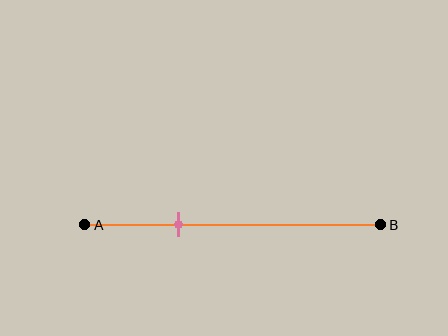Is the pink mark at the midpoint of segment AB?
No, the mark is at about 30% from A, not at the 50% midpoint.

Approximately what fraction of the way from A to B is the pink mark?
The pink mark is approximately 30% of the way from A to B.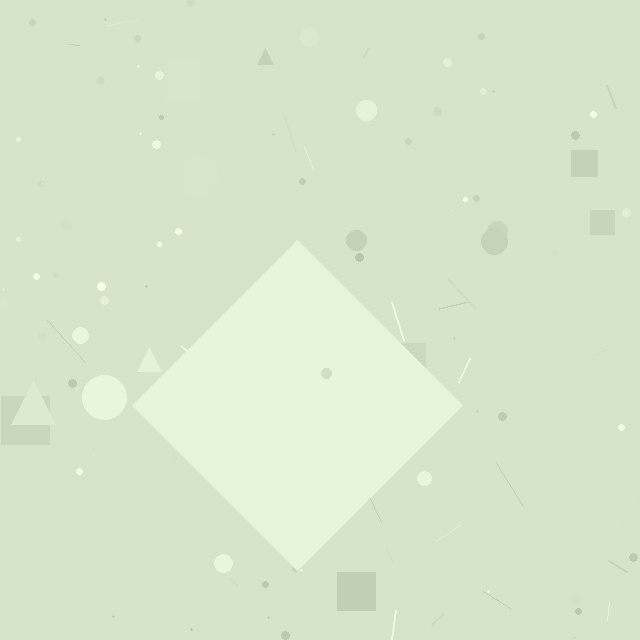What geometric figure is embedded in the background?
A diamond is embedded in the background.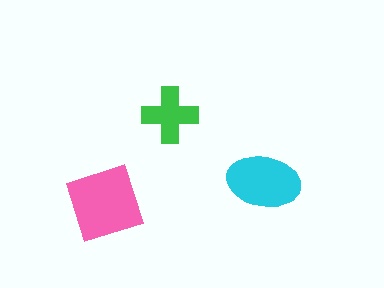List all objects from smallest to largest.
The green cross, the cyan ellipse, the pink square.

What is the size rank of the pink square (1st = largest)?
1st.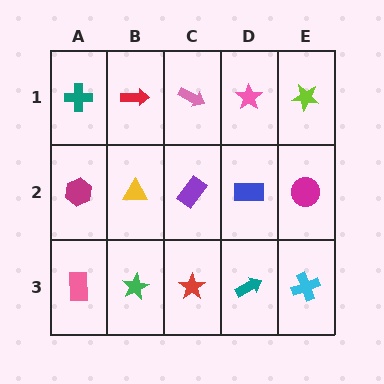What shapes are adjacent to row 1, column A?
A magenta hexagon (row 2, column A), a red arrow (row 1, column B).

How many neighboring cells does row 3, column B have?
3.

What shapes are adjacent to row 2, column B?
A red arrow (row 1, column B), a green star (row 3, column B), a magenta hexagon (row 2, column A), a purple rectangle (row 2, column C).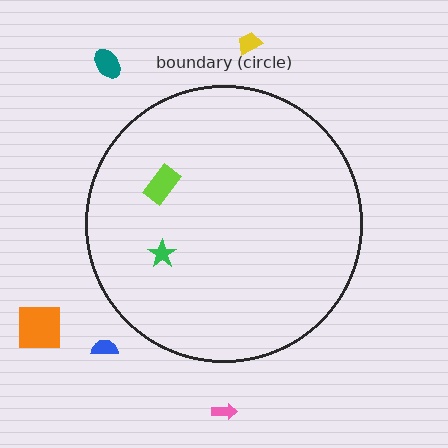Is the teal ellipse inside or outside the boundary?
Outside.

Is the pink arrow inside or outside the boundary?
Outside.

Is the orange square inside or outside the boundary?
Outside.